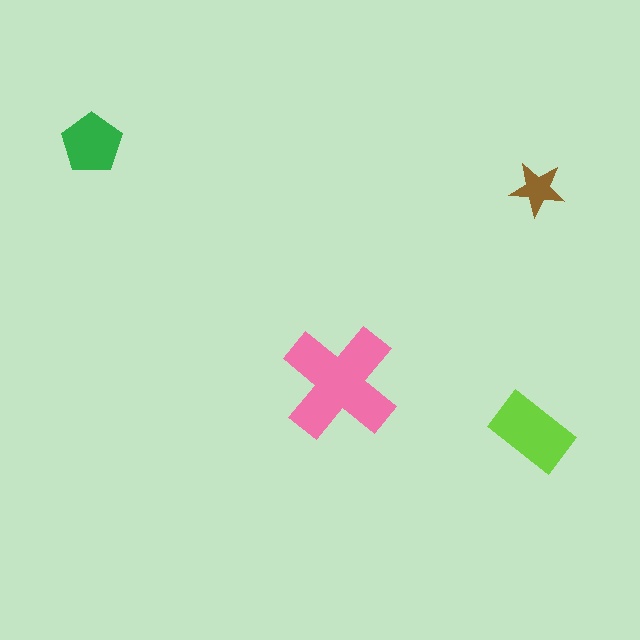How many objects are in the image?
There are 4 objects in the image.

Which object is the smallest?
The brown star.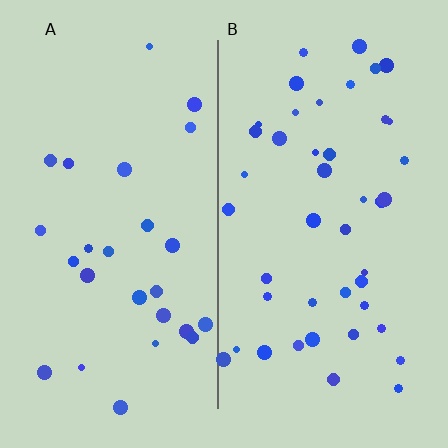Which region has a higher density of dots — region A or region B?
B (the right).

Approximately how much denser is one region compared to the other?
Approximately 1.7× — region B over region A.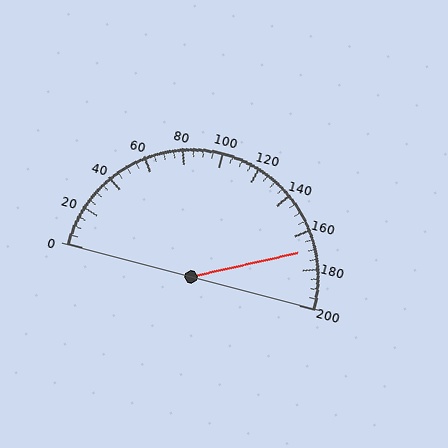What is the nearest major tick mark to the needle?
The nearest major tick mark is 160.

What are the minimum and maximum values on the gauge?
The gauge ranges from 0 to 200.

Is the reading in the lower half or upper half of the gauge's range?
The reading is in the upper half of the range (0 to 200).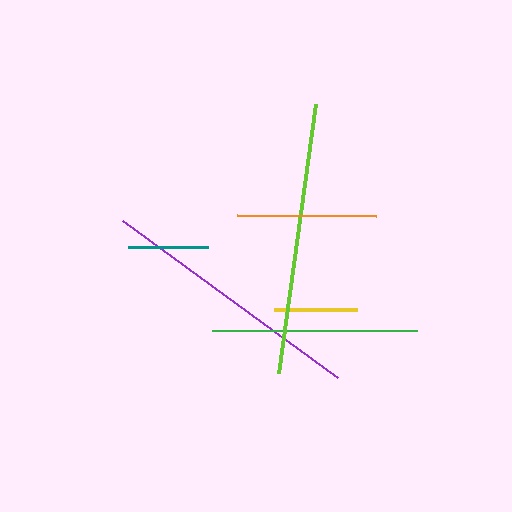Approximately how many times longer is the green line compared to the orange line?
The green line is approximately 1.5 times the length of the orange line.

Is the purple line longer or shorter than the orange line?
The purple line is longer than the orange line.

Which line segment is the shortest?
The teal line is the shortest at approximately 81 pixels.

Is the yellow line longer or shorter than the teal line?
The yellow line is longer than the teal line.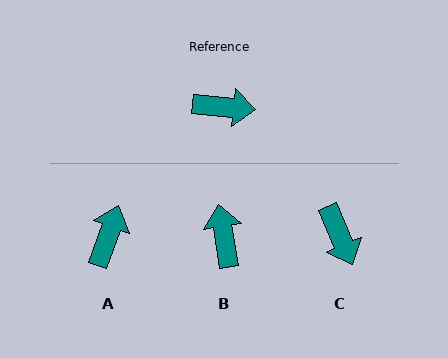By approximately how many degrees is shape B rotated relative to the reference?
Approximately 105 degrees counter-clockwise.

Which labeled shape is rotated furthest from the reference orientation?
B, about 105 degrees away.